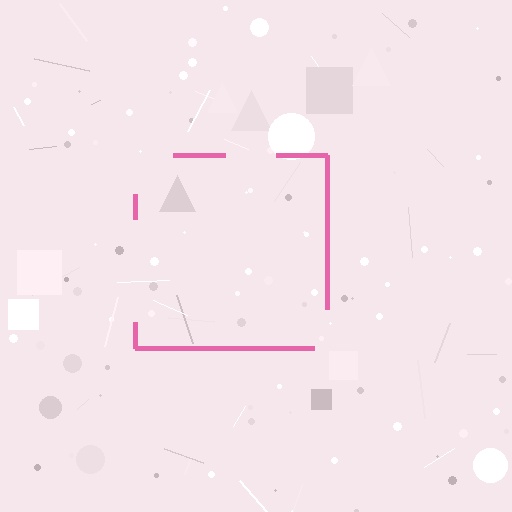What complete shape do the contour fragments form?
The contour fragments form a square.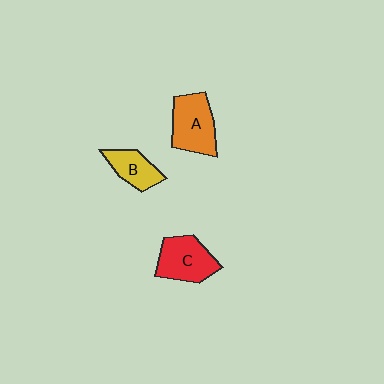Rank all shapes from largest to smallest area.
From largest to smallest: A (orange), C (red), B (yellow).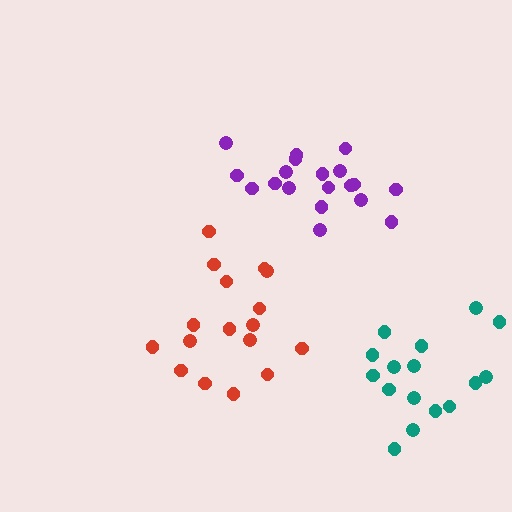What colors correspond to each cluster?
The clusters are colored: purple, teal, red.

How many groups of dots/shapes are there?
There are 3 groups.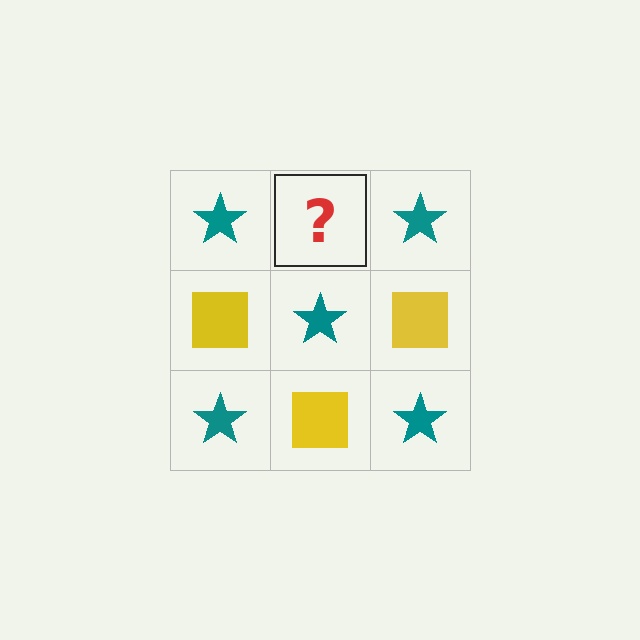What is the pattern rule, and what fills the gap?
The rule is that it alternates teal star and yellow square in a checkerboard pattern. The gap should be filled with a yellow square.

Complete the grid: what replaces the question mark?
The question mark should be replaced with a yellow square.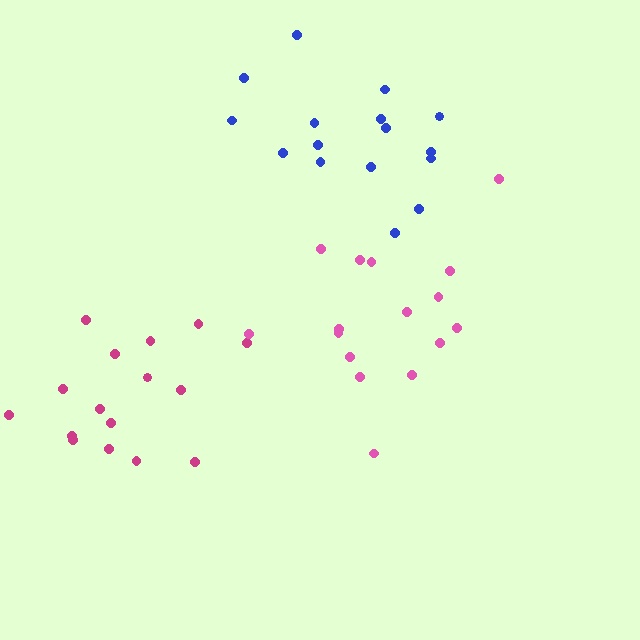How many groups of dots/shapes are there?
There are 3 groups.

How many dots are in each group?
Group 1: 16 dots, Group 2: 16 dots, Group 3: 16 dots (48 total).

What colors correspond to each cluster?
The clusters are colored: magenta, blue, pink.